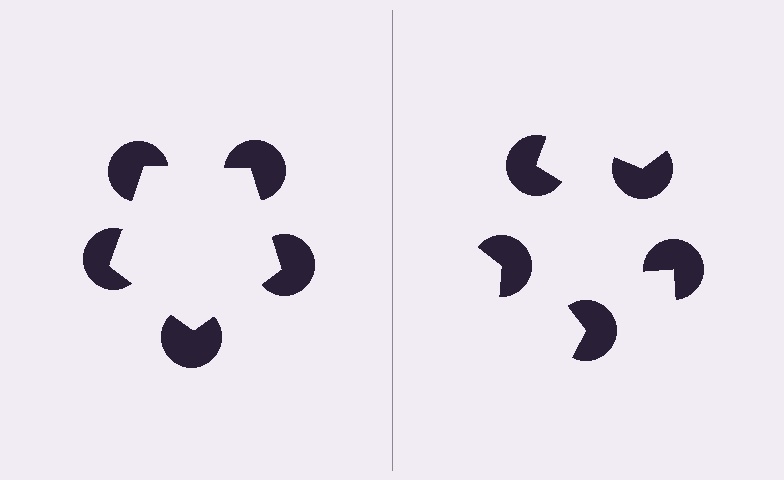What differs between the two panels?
The pac-man discs are positioned identically on both sides; only the wedge orientations differ. On the left they align to a pentagon; on the right they are misaligned.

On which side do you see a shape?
An illusory pentagon appears on the left side. On the right side the wedge cuts are rotated, so no coherent shape forms.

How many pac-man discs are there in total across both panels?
10 — 5 on each side.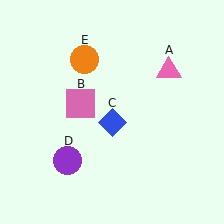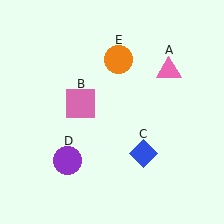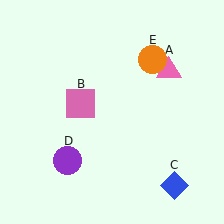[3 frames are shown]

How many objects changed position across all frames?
2 objects changed position: blue diamond (object C), orange circle (object E).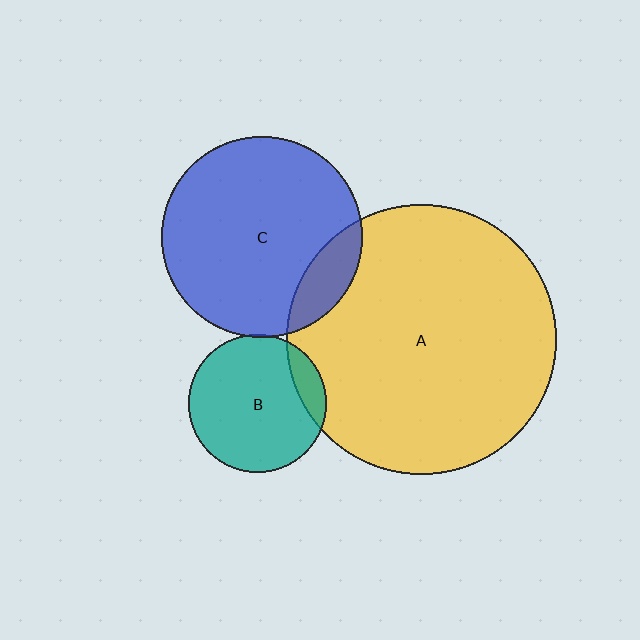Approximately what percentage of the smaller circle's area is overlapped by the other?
Approximately 15%.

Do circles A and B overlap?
Yes.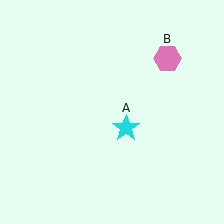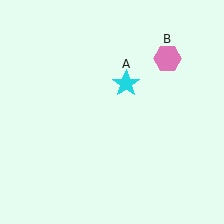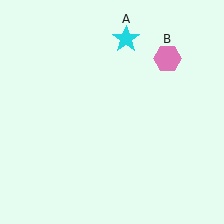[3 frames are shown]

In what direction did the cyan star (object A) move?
The cyan star (object A) moved up.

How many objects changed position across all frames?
1 object changed position: cyan star (object A).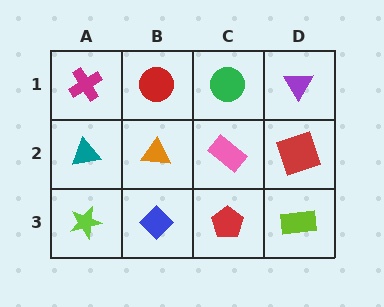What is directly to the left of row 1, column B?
A magenta cross.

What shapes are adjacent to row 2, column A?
A magenta cross (row 1, column A), a lime star (row 3, column A), an orange triangle (row 2, column B).